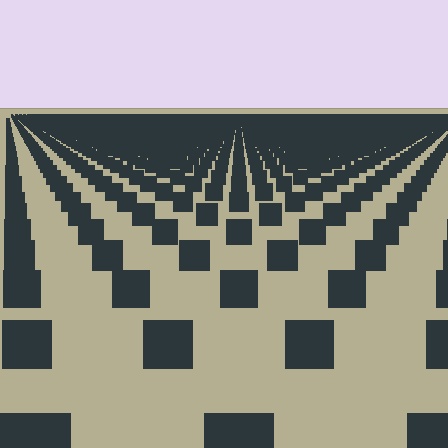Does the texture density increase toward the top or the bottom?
Density increases toward the top.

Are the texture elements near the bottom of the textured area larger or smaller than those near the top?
Larger. Near the bottom, elements are closer to the viewer and appear at a bigger on-screen size.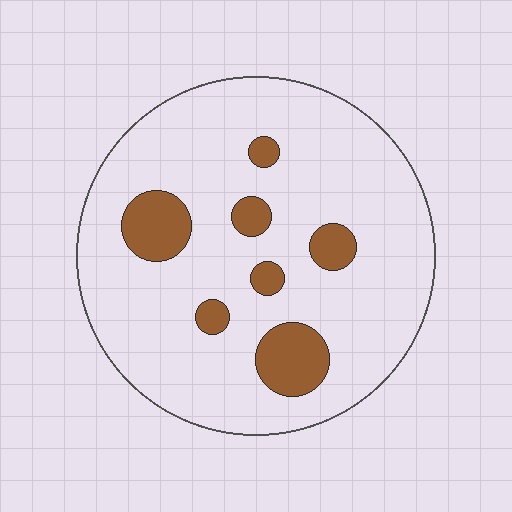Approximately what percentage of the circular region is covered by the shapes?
Approximately 15%.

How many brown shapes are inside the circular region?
7.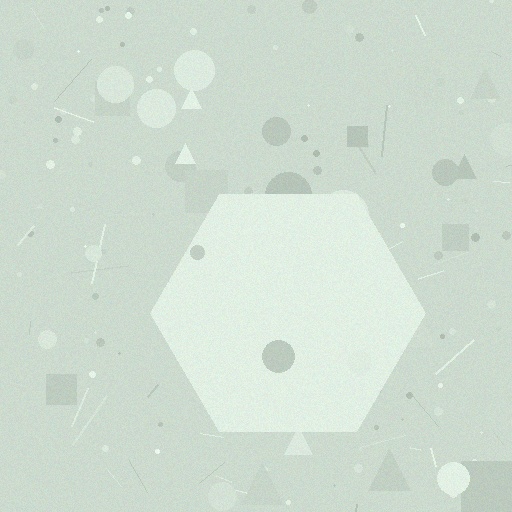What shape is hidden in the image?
A hexagon is hidden in the image.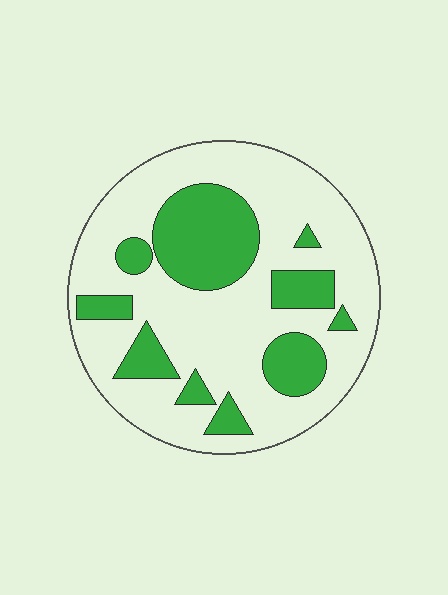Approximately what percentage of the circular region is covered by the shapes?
Approximately 30%.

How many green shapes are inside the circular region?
10.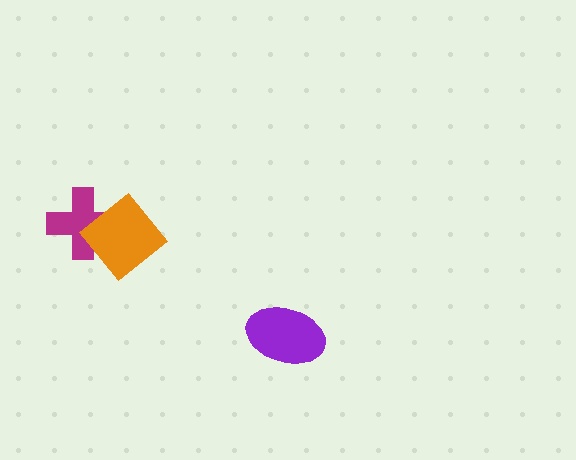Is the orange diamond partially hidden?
No, no other shape covers it.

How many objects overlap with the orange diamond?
1 object overlaps with the orange diamond.